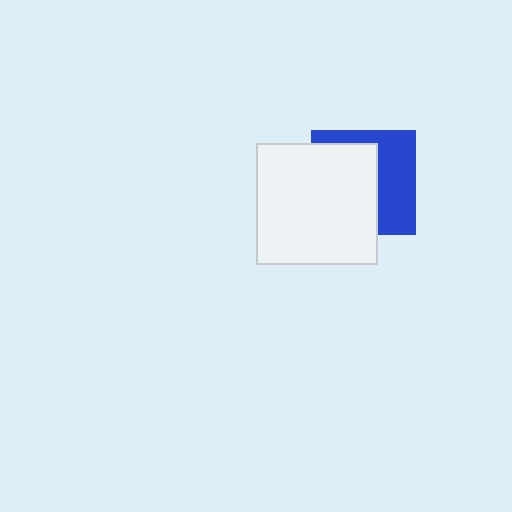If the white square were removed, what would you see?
You would see the complete blue square.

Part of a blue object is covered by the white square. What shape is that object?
It is a square.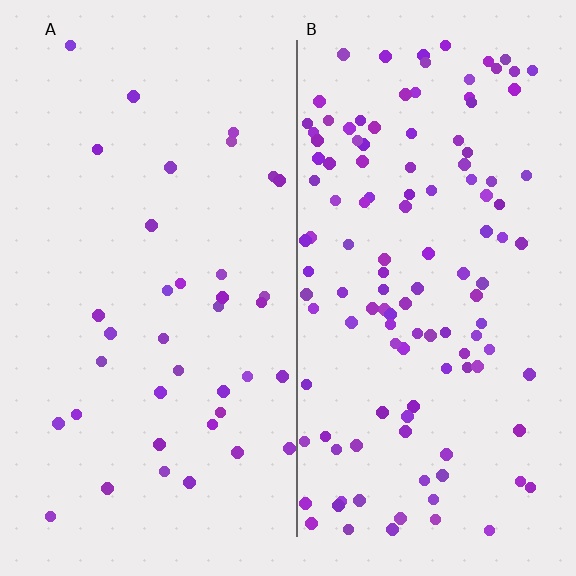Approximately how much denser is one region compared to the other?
Approximately 3.2× — region B over region A.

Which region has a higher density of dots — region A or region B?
B (the right).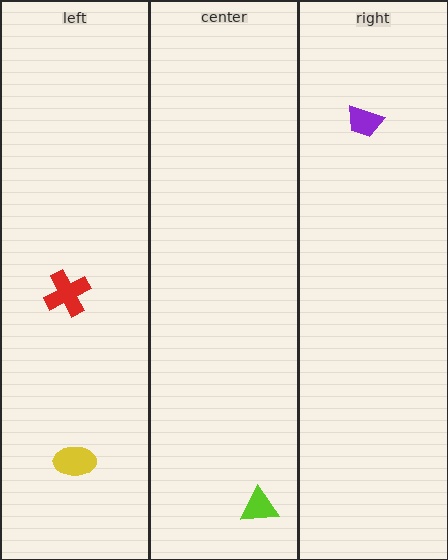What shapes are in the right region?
The purple trapezoid.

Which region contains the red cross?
The left region.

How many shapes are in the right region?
1.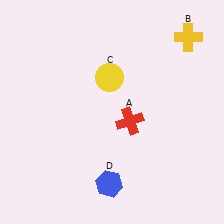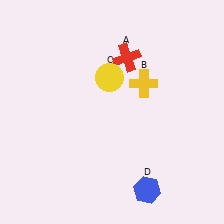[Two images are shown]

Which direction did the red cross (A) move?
The red cross (A) moved up.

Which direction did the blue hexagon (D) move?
The blue hexagon (D) moved right.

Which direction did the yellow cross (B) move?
The yellow cross (B) moved down.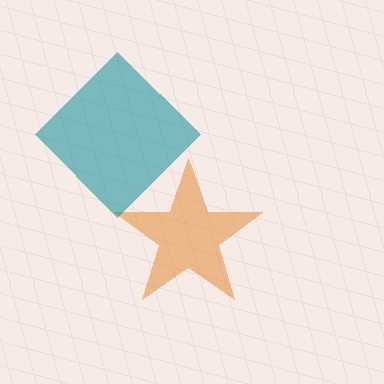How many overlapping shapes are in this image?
There are 2 overlapping shapes in the image.